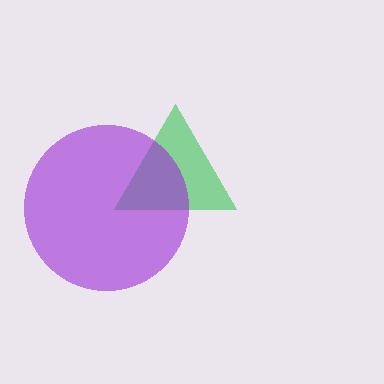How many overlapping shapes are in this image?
There are 2 overlapping shapes in the image.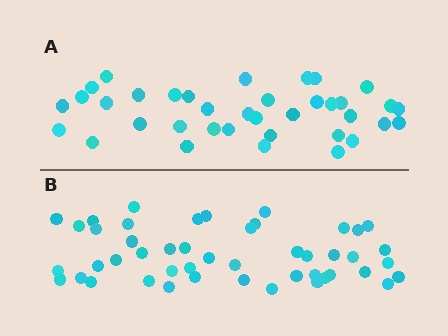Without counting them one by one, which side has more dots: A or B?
Region B (the bottom region) has more dots.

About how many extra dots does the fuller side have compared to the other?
Region B has roughly 10 or so more dots than region A.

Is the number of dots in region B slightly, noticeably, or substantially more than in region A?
Region B has noticeably more, but not dramatically so. The ratio is roughly 1.3 to 1.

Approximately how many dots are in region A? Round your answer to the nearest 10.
About 40 dots. (The exact count is 37, which rounds to 40.)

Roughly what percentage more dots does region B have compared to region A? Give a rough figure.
About 25% more.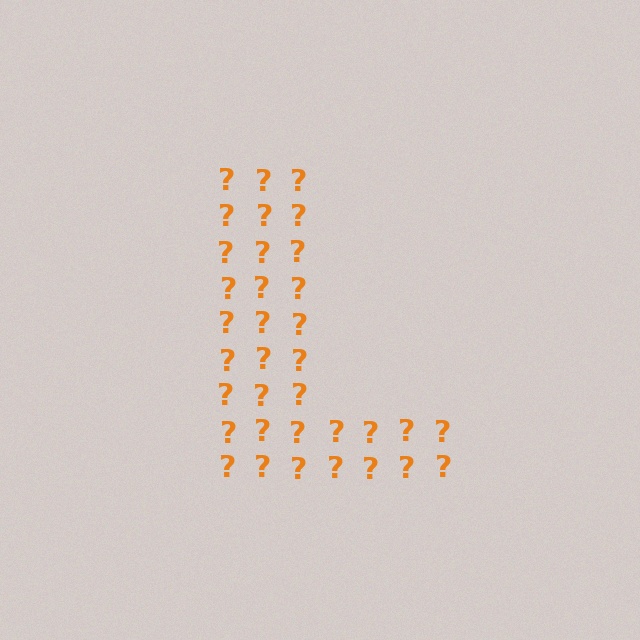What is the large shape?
The large shape is the letter L.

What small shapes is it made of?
It is made of small question marks.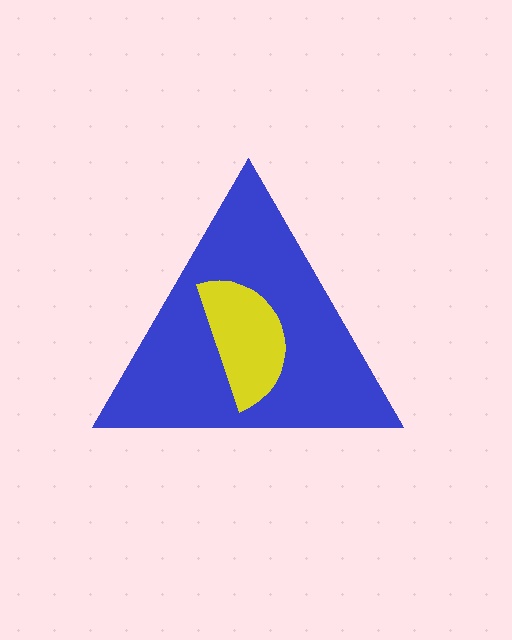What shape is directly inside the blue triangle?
The yellow semicircle.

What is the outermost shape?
The blue triangle.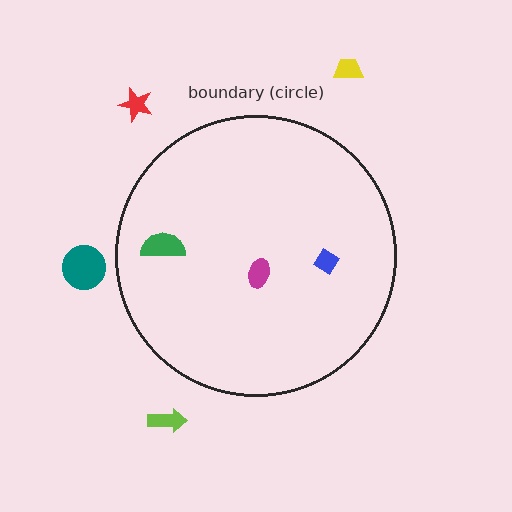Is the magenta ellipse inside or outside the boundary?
Inside.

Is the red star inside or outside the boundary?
Outside.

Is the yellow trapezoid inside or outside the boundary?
Outside.